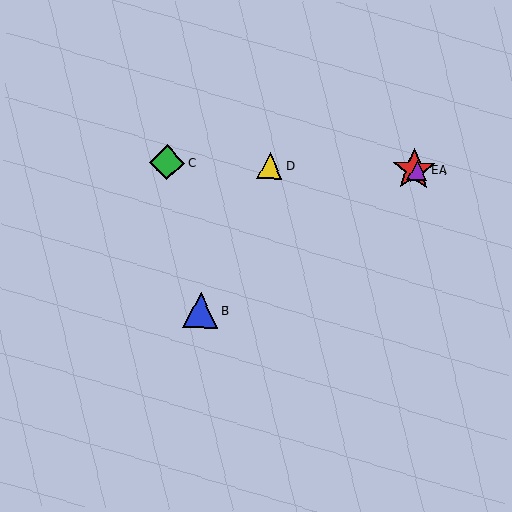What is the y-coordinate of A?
Object A is at y≈170.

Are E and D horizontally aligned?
Yes, both are at y≈170.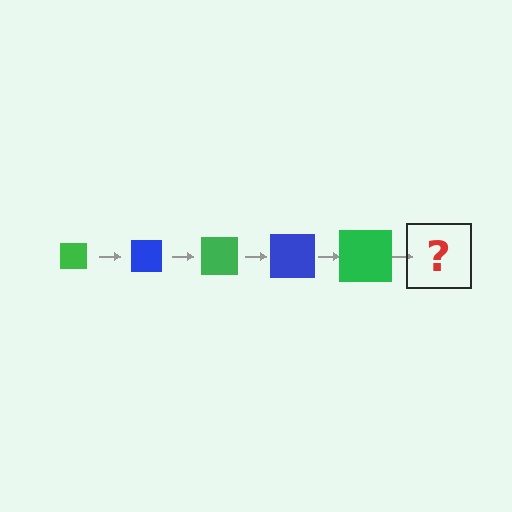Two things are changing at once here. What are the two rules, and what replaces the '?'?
The two rules are that the square grows larger each step and the color cycles through green and blue. The '?' should be a blue square, larger than the previous one.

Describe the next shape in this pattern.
It should be a blue square, larger than the previous one.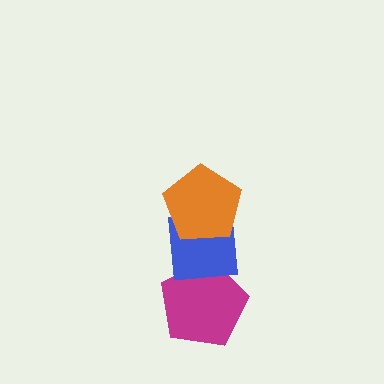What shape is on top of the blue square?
The orange pentagon is on top of the blue square.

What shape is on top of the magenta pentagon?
The blue square is on top of the magenta pentagon.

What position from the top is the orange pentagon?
The orange pentagon is 1st from the top.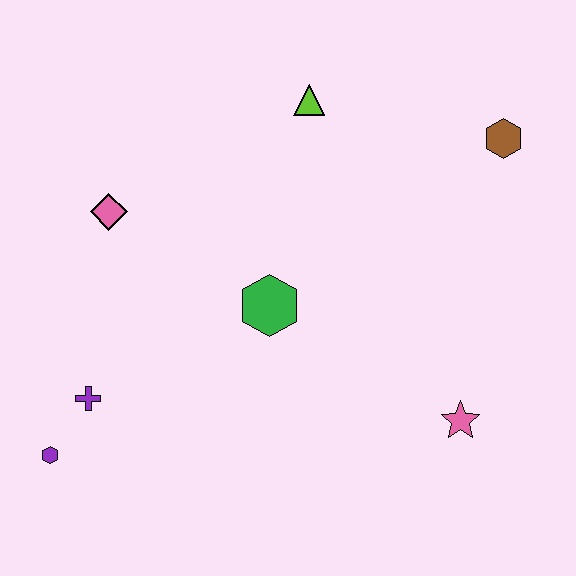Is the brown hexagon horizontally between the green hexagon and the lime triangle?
No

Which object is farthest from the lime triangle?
The purple hexagon is farthest from the lime triangle.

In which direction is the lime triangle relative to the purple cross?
The lime triangle is above the purple cross.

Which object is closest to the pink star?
The green hexagon is closest to the pink star.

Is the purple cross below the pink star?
No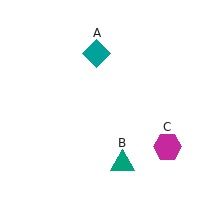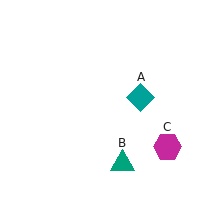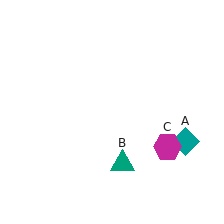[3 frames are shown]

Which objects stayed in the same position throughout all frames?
Teal triangle (object B) and magenta hexagon (object C) remained stationary.